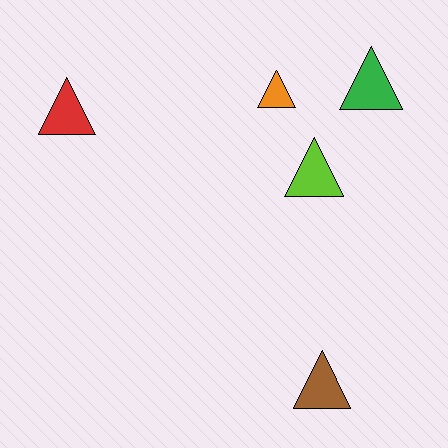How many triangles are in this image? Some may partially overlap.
There are 5 triangles.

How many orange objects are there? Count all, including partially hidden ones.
There is 1 orange object.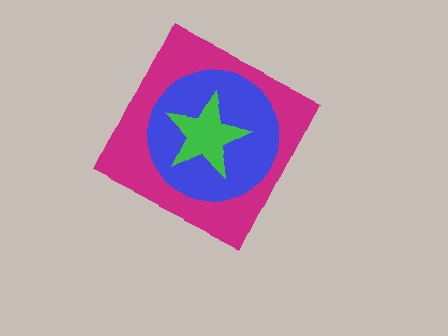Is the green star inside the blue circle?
Yes.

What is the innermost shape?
The green star.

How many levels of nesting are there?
3.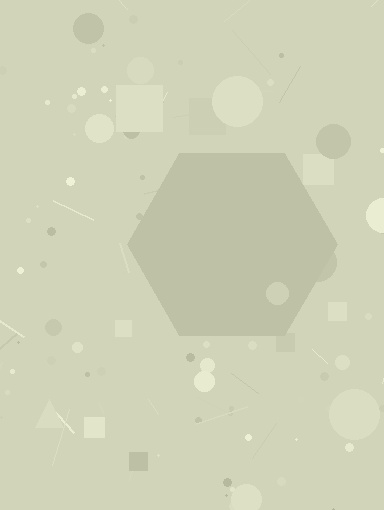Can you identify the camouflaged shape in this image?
The camouflaged shape is a hexagon.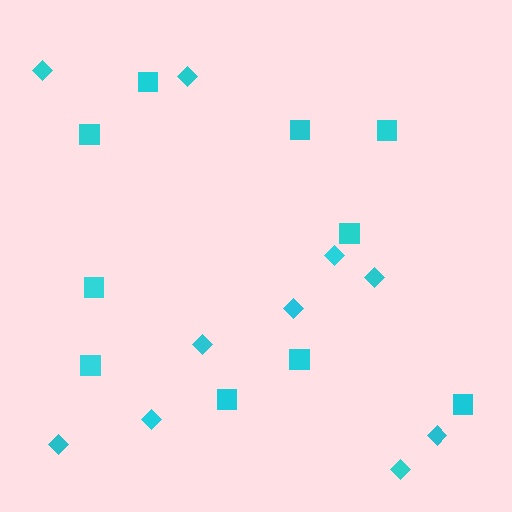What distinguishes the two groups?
There are 2 groups: one group of squares (10) and one group of diamonds (10).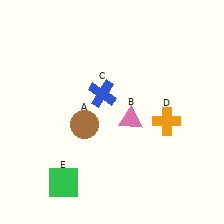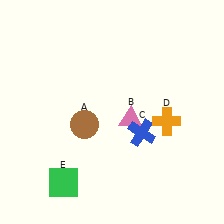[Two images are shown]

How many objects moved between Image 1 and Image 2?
1 object moved between the two images.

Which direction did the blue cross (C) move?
The blue cross (C) moved right.